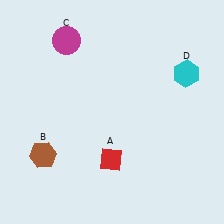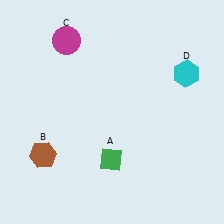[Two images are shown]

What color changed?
The diamond (A) changed from red in Image 1 to green in Image 2.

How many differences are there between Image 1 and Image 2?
There is 1 difference between the two images.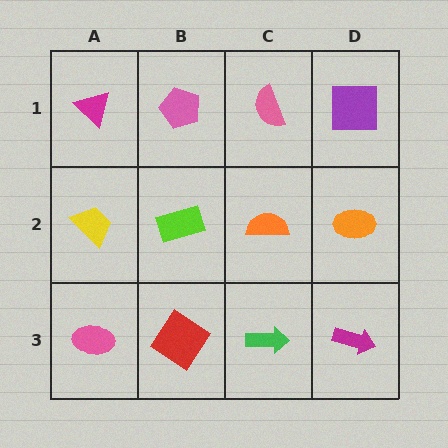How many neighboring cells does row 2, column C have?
4.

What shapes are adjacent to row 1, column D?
An orange ellipse (row 2, column D), a pink semicircle (row 1, column C).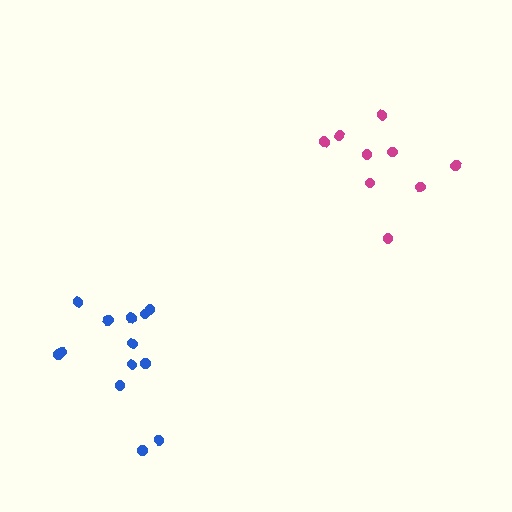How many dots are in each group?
Group 1: 9 dots, Group 2: 13 dots (22 total).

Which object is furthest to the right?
The magenta cluster is rightmost.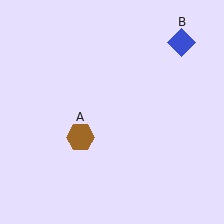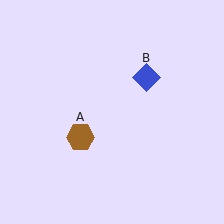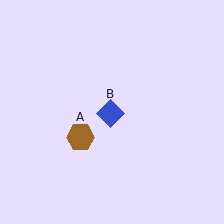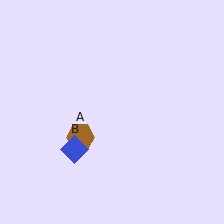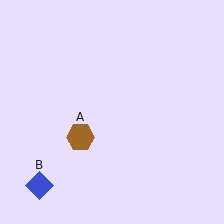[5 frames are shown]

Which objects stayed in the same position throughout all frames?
Brown hexagon (object A) remained stationary.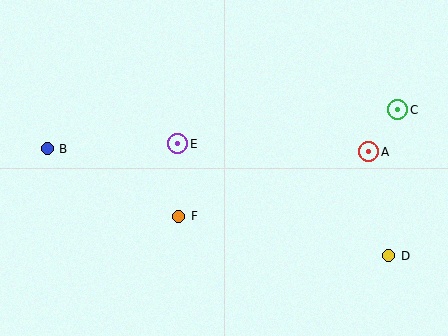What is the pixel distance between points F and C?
The distance between F and C is 244 pixels.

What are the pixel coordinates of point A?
Point A is at (369, 152).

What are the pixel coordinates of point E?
Point E is at (178, 144).